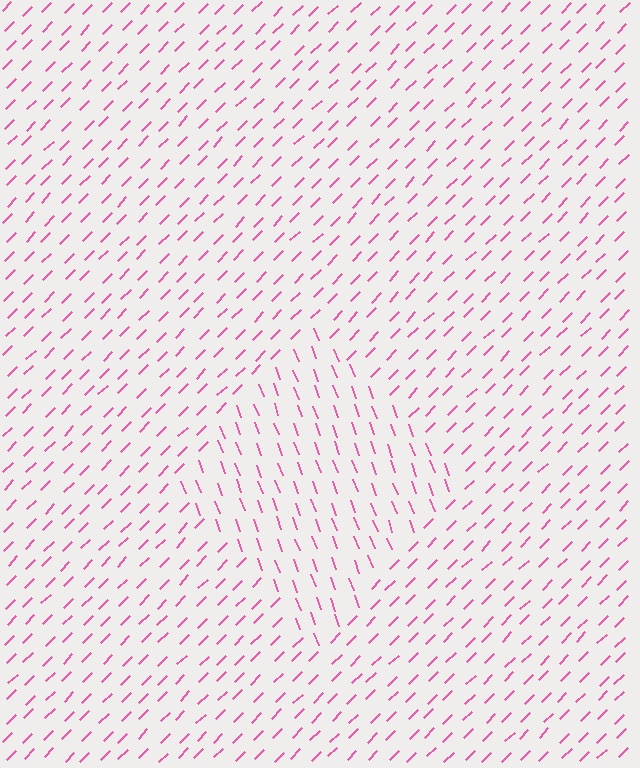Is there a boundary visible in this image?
Yes, there is a texture boundary formed by a change in line orientation.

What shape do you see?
I see a diamond.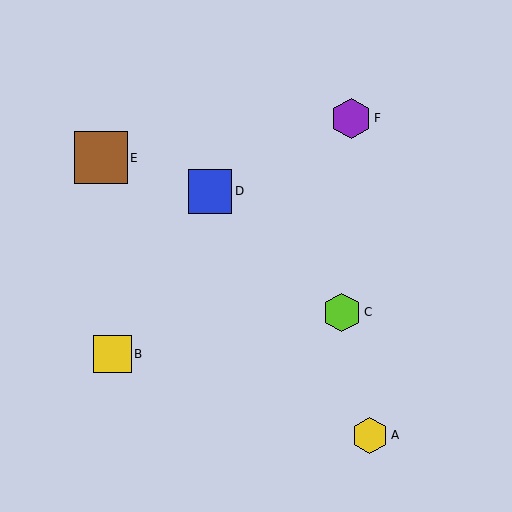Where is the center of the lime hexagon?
The center of the lime hexagon is at (342, 312).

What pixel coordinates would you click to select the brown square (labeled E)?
Click at (101, 158) to select the brown square E.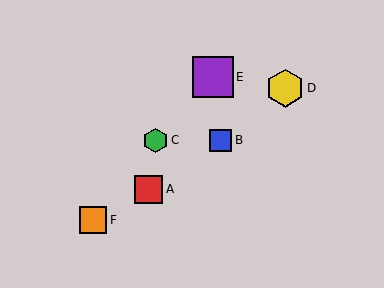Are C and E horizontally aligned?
No, C is at y≈140 and E is at y≈77.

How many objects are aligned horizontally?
2 objects (B, C) are aligned horizontally.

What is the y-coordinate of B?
Object B is at y≈140.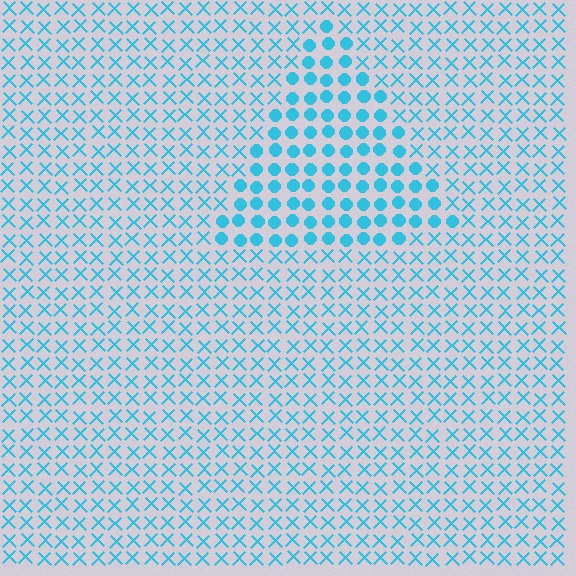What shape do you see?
I see a triangle.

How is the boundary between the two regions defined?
The boundary is defined by a change in element shape: circles inside vs. X marks outside. All elements share the same color and spacing.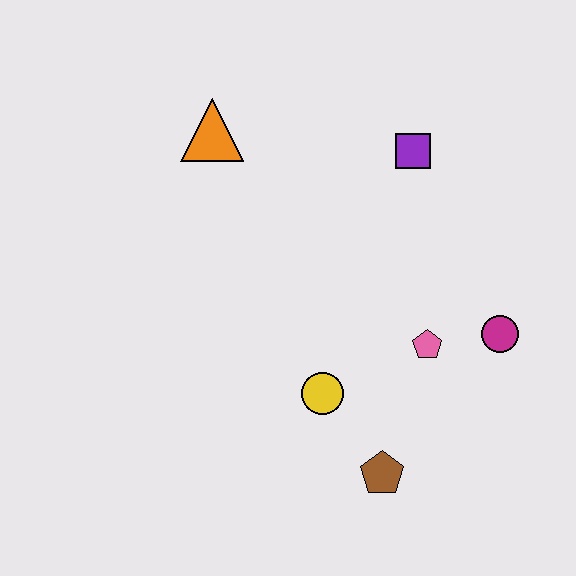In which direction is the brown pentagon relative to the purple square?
The brown pentagon is below the purple square.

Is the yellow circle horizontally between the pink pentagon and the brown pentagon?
No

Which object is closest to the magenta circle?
The pink pentagon is closest to the magenta circle.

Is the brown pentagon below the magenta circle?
Yes